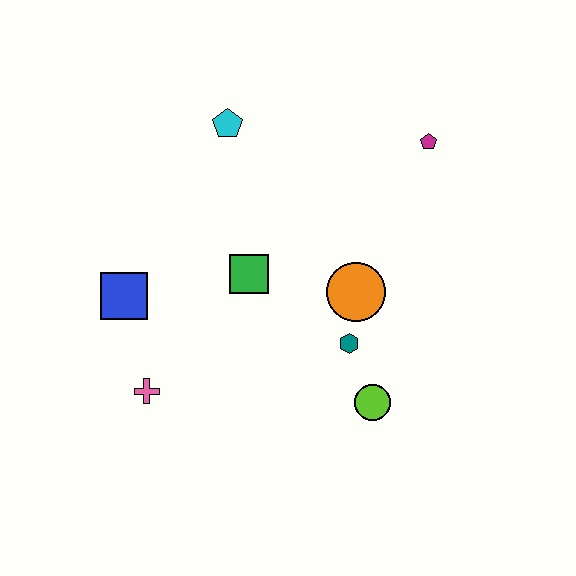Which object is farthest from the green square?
The magenta pentagon is farthest from the green square.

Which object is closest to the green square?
The orange circle is closest to the green square.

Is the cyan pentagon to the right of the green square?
No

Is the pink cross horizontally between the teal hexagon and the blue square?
Yes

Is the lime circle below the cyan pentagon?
Yes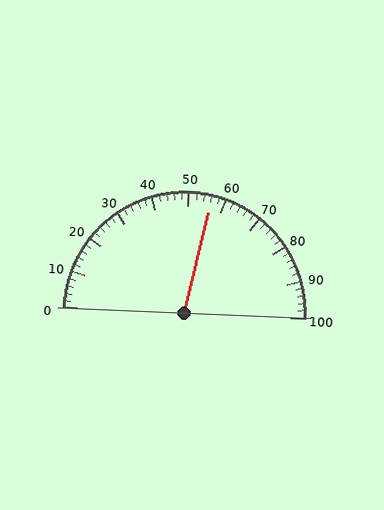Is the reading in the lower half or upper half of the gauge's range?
The reading is in the upper half of the range (0 to 100).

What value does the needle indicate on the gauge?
The needle indicates approximately 56.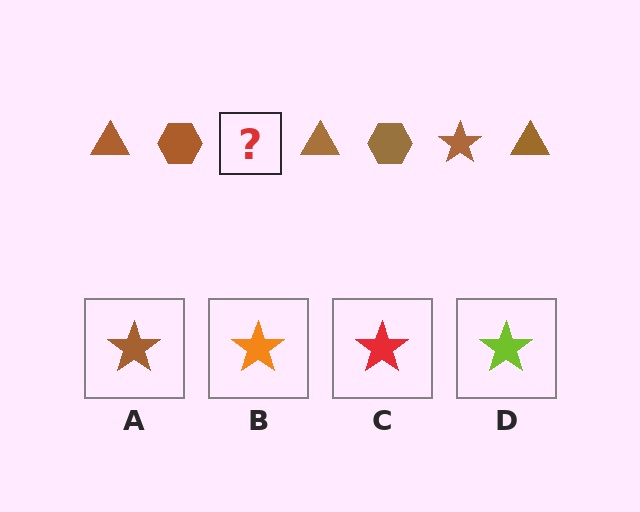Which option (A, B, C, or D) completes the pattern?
A.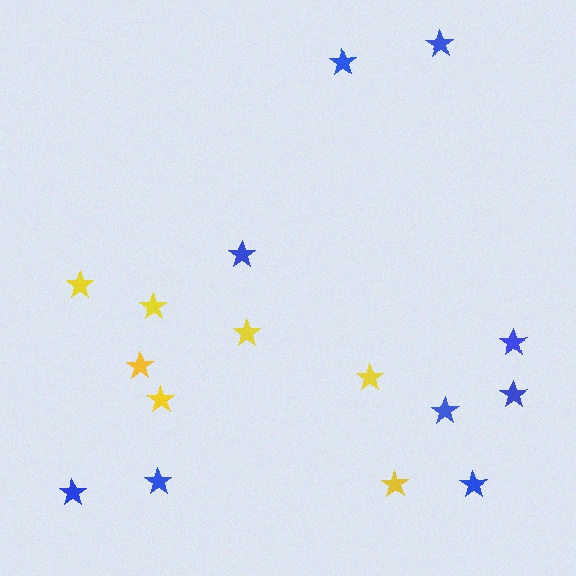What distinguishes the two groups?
There are 2 groups: one group of blue stars (9) and one group of yellow stars (7).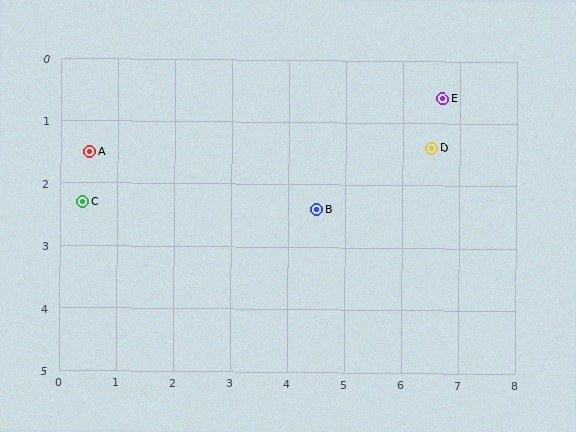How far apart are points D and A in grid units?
Points D and A are about 6.0 grid units apart.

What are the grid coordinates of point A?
Point A is at approximately (0.5, 1.5).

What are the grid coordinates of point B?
Point B is at approximately (4.5, 2.4).